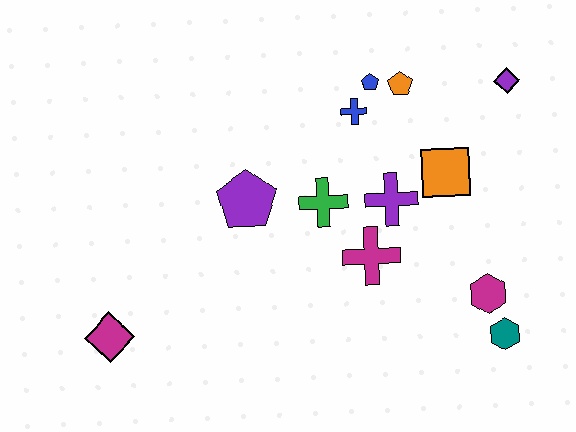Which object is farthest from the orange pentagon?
The magenta diamond is farthest from the orange pentagon.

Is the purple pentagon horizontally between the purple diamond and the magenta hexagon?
No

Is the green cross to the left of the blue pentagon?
Yes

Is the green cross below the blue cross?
Yes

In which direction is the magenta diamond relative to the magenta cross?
The magenta diamond is to the left of the magenta cross.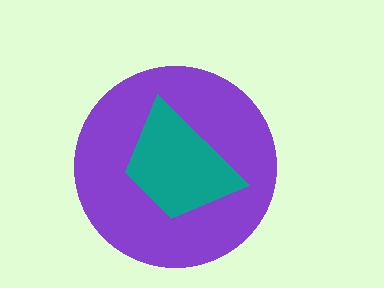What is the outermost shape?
The purple circle.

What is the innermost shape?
The teal trapezoid.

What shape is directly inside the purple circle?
The teal trapezoid.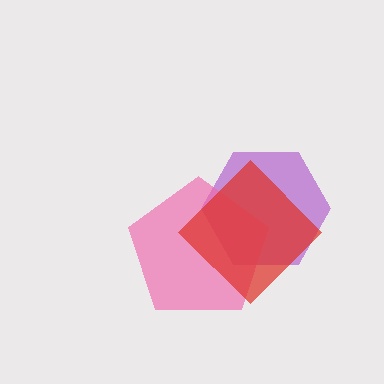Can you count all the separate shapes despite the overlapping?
Yes, there are 3 separate shapes.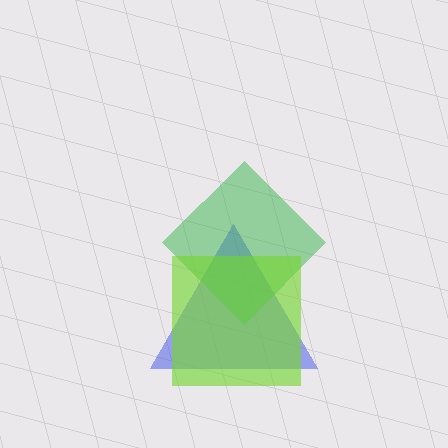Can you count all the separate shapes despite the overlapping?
Yes, there are 3 separate shapes.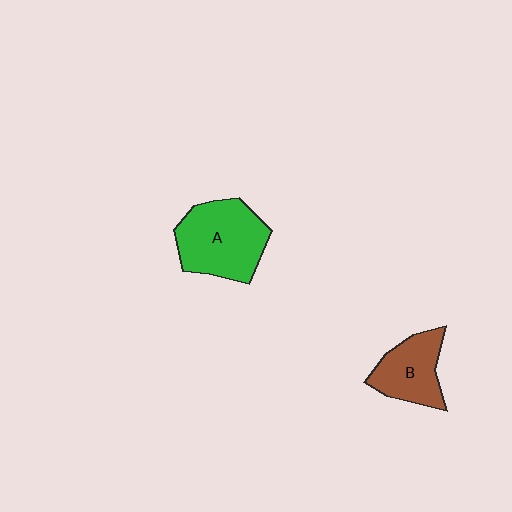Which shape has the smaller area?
Shape B (brown).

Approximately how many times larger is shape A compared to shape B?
Approximately 1.5 times.